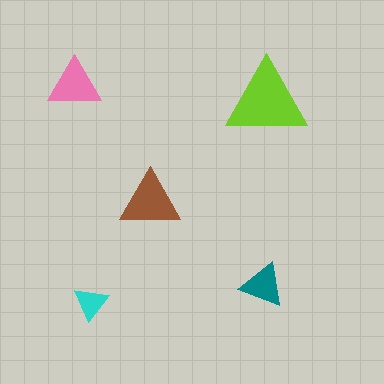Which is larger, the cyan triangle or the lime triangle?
The lime one.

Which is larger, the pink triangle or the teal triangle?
The pink one.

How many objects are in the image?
There are 5 objects in the image.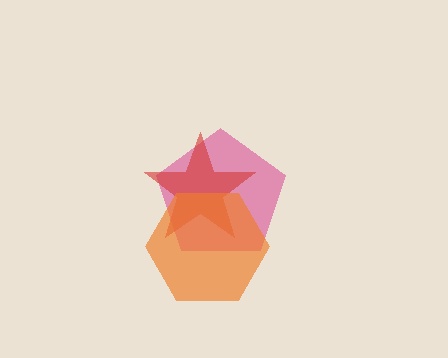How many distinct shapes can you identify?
There are 3 distinct shapes: a magenta pentagon, a red star, an orange hexagon.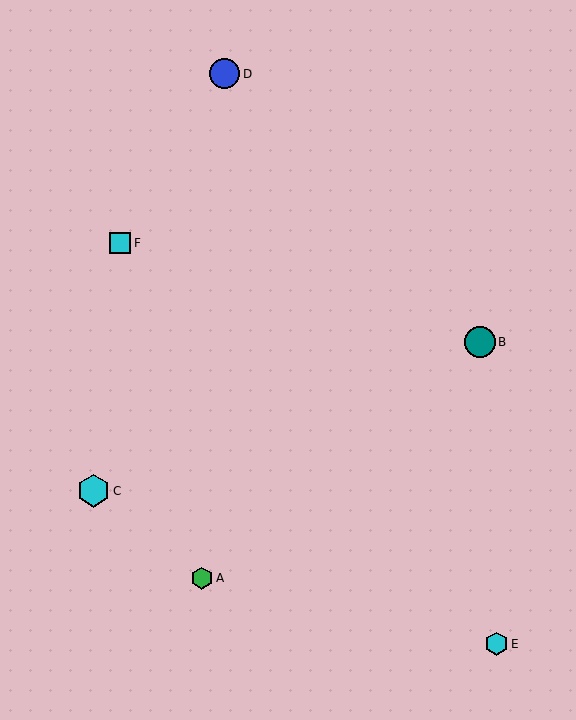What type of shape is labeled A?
Shape A is a green hexagon.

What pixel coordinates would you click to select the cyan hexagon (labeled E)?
Click at (497, 644) to select the cyan hexagon E.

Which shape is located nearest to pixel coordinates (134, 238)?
The cyan square (labeled F) at (120, 243) is nearest to that location.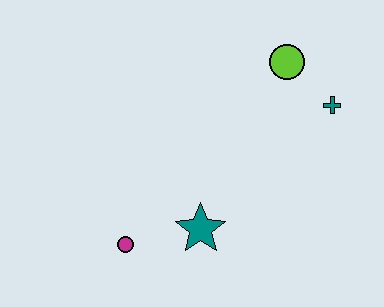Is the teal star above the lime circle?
No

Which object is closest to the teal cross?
The lime circle is closest to the teal cross.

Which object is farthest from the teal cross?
The magenta circle is farthest from the teal cross.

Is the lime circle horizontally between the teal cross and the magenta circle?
Yes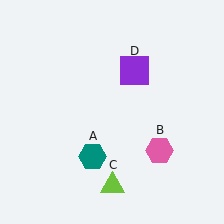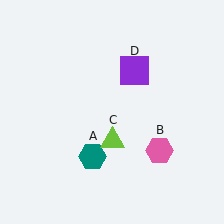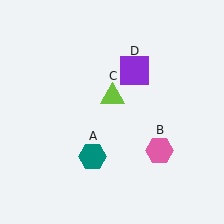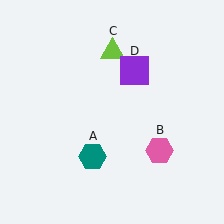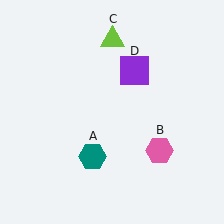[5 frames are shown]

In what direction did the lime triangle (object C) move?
The lime triangle (object C) moved up.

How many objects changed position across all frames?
1 object changed position: lime triangle (object C).